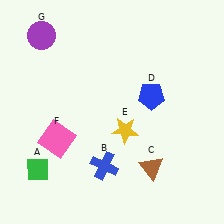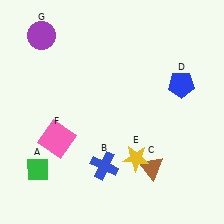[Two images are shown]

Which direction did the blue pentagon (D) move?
The blue pentagon (D) moved right.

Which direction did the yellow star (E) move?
The yellow star (E) moved down.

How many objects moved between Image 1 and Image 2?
2 objects moved between the two images.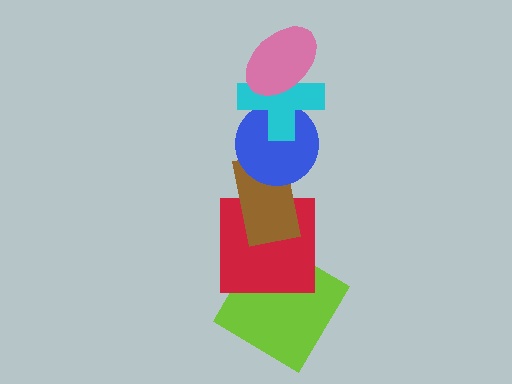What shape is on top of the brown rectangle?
The blue circle is on top of the brown rectangle.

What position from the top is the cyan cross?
The cyan cross is 2nd from the top.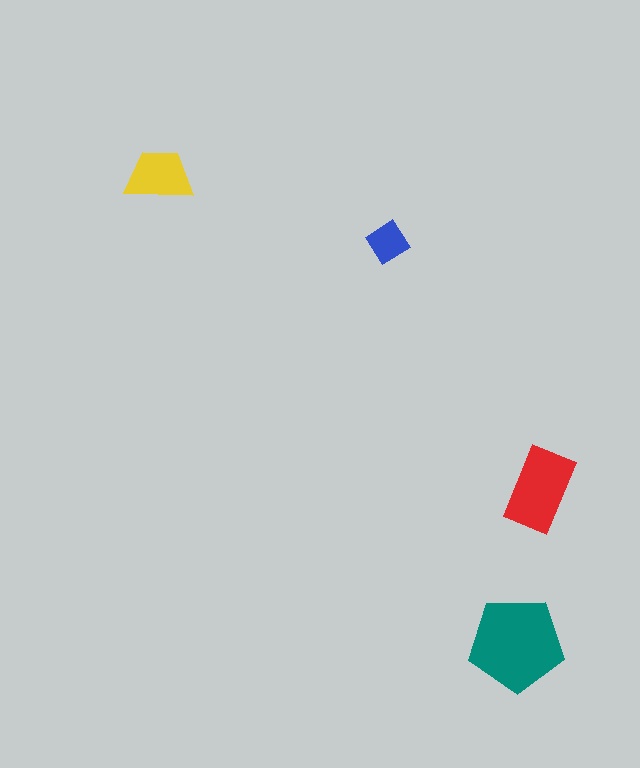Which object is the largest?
The teal pentagon.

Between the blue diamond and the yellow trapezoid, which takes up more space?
The yellow trapezoid.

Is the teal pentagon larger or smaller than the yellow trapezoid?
Larger.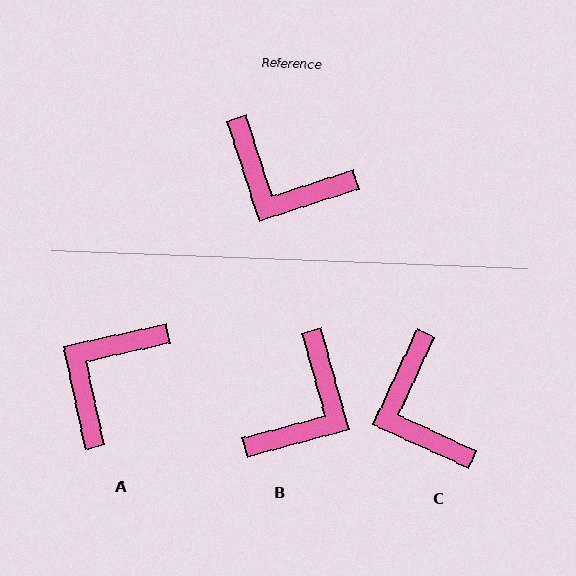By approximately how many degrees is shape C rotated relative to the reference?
Approximately 43 degrees clockwise.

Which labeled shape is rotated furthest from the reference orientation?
A, about 96 degrees away.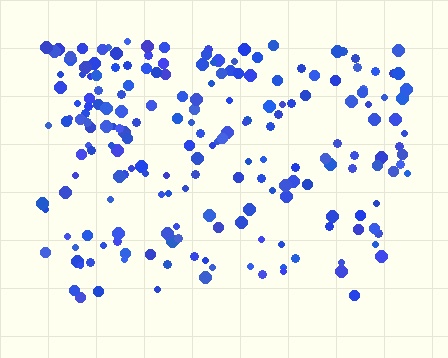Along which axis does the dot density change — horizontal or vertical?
Vertical.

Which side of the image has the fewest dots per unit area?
The bottom.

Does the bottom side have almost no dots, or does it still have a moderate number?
Still a moderate number, just noticeably fewer than the top.